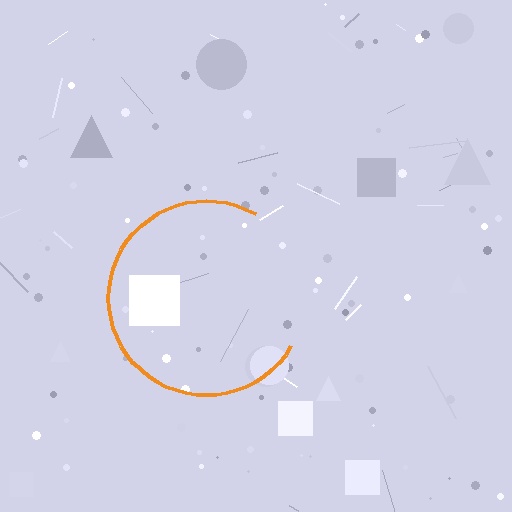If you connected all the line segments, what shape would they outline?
They would outline a circle.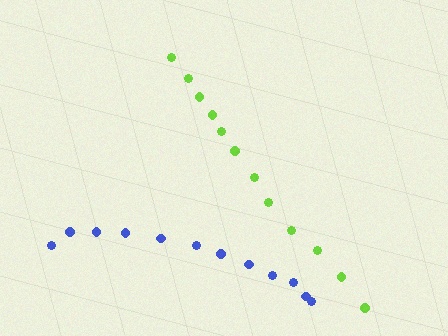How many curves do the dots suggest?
There are 2 distinct paths.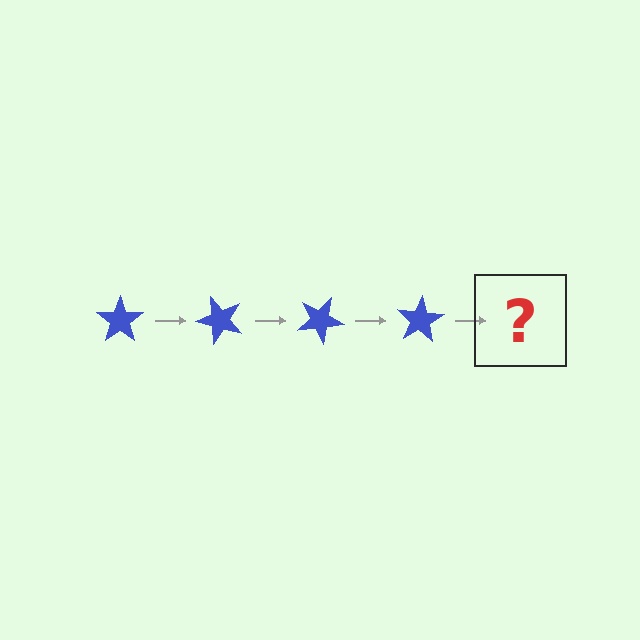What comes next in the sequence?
The next element should be a blue star rotated 200 degrees.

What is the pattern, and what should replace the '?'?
The pattern is that the star rotates 50 degrees each step. The '?' should be a blue star rotated 200 degrees.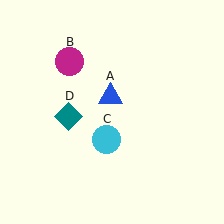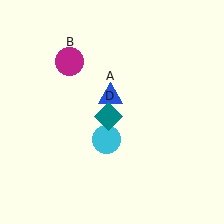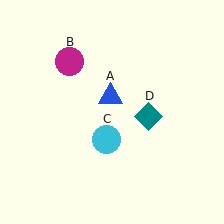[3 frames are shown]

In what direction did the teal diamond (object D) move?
The teal diamond (object D) moved right.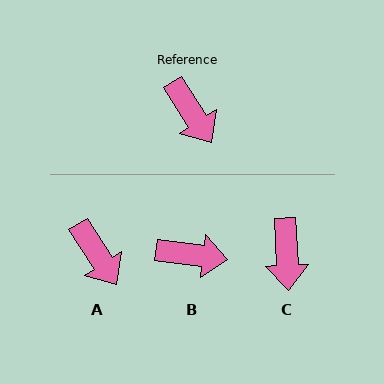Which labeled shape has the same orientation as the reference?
A.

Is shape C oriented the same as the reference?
No, it is off by about 30 degrees.